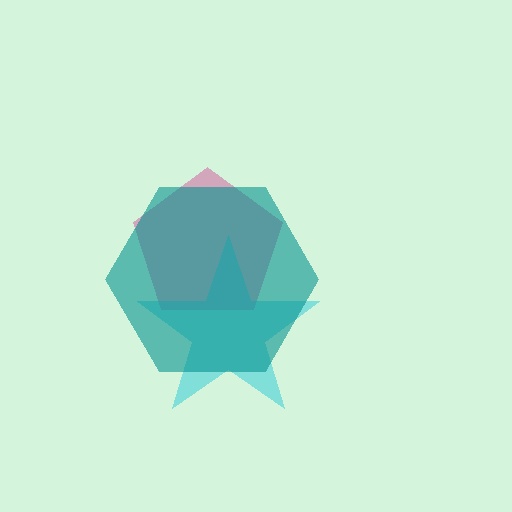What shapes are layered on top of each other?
The layered shapes are: a magenta pentagon, a cyan star, a teal hexagon.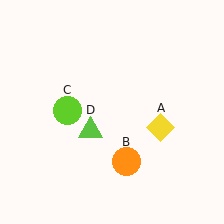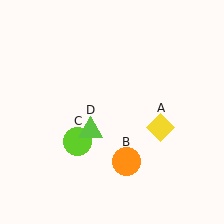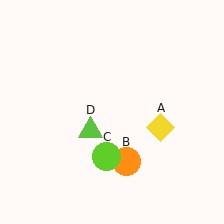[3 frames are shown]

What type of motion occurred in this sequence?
The lime circle (object C) rotated counterclockwise around the center of the scene.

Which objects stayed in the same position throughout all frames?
Yellow diamond (object A) and orange circle (object B) and lime triangle (object D) remained stationary.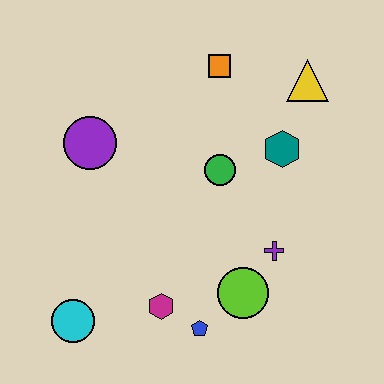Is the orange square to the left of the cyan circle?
No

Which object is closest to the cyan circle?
The magenta hexagon is closest to the cyan circle.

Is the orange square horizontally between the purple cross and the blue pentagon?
Yes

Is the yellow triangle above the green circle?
Yes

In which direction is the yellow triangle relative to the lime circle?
The yellow triangle is above the lime circle.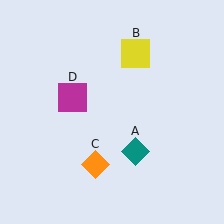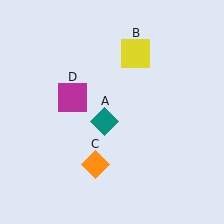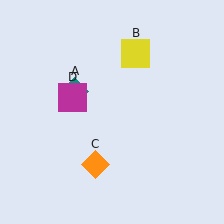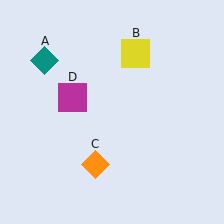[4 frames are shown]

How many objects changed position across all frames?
1 object changed position: teal diamond (object A).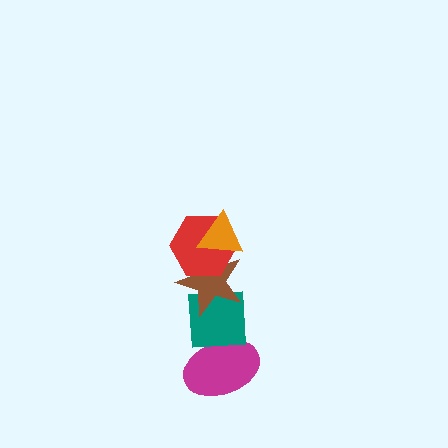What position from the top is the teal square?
The teal square is 4th from the top.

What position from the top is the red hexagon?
The red hexagon is 2nd from the top.